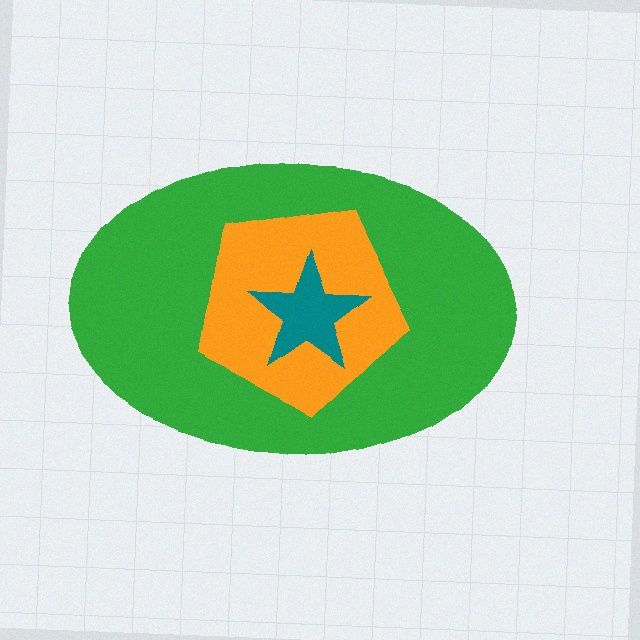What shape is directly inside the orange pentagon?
The teal star.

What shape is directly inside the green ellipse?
The orange pentagon.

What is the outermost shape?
The green ellipse.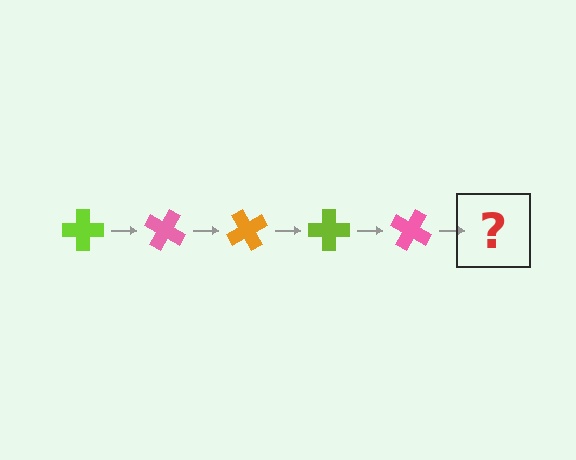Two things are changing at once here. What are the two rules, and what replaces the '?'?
The two rules are that it rotates 30 degrees each step and the color cycles through lime, pink, and orange. The '?' should be an orange cross, rotated 150 degrees from the start.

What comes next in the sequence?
The next element should be an orange cross, rotated 150 degrees from the start.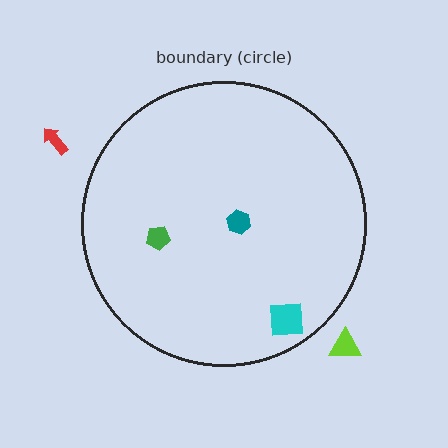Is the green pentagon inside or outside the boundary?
Inside.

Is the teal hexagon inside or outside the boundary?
Inside.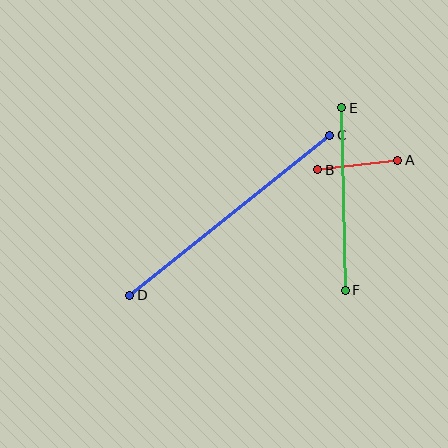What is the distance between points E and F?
The distance is approximately 183 pixels.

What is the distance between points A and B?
The distance is approximately 80 pixels.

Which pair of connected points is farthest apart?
Points C and D are farthest apart.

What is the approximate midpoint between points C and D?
The midpoint is at approximately (230, 215) pixels.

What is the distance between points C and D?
The distance is approximately 256 pixels.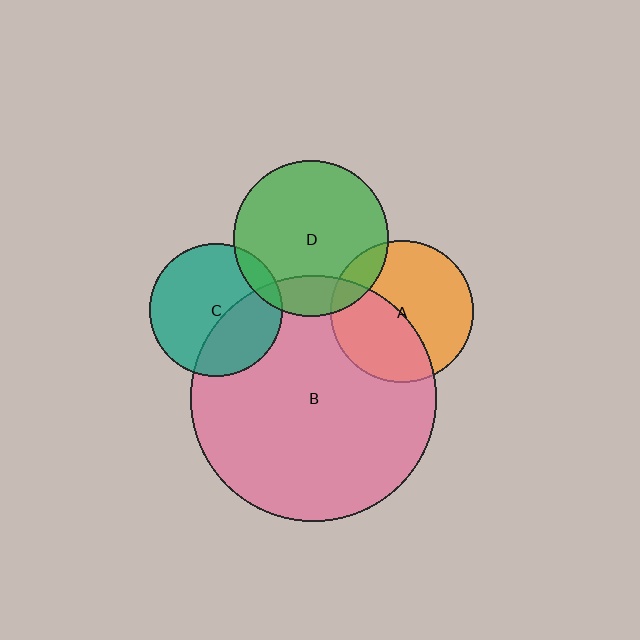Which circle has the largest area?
Circle B (pink).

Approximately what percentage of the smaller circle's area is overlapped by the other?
Approximately 10%.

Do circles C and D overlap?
Yes.